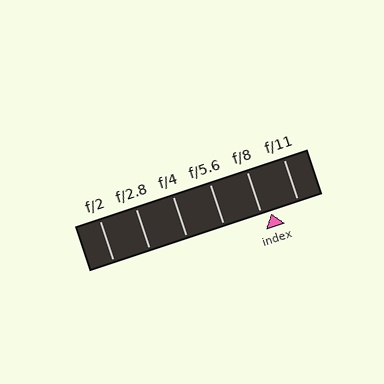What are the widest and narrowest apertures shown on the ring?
The widest aperture shown is f/2 and the narrowest is f/11.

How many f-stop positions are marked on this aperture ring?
There are 6 f-stop positions marked.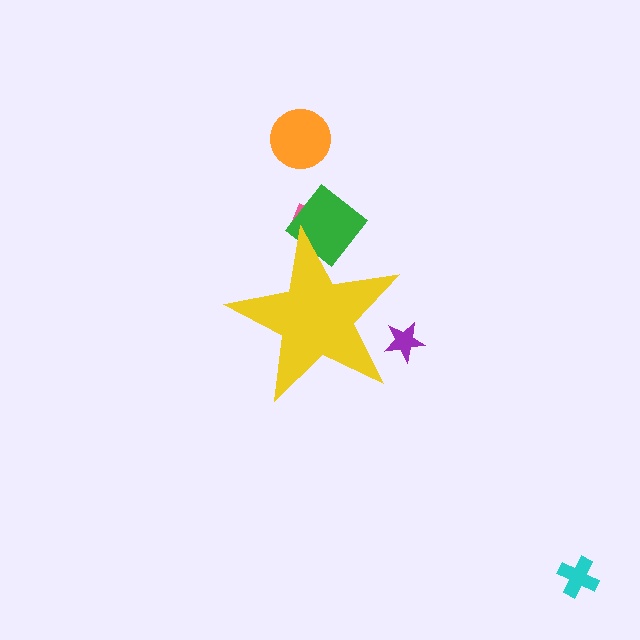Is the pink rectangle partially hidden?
Yes, the pink rectangle is partially hidden behind the yellow star.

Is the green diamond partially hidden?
Yes, the green diamond is partially hidden behind the yellow star.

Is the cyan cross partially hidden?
No, the cyan cross is fully visible.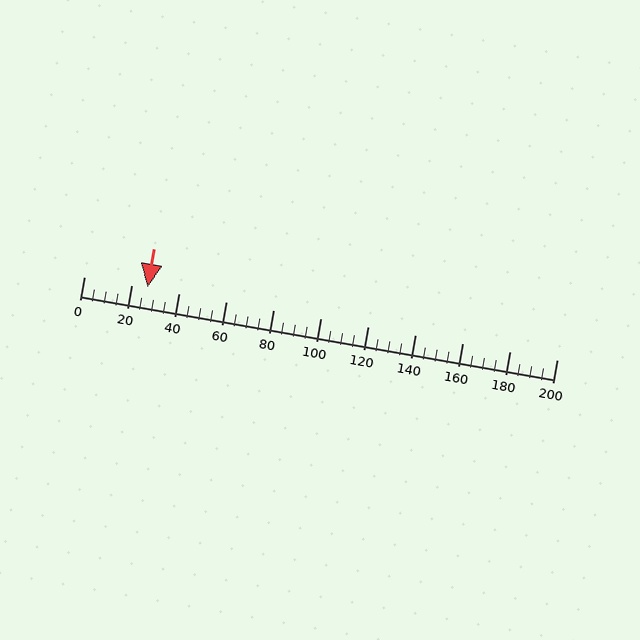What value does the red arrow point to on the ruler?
The red arrow points to approximately 27.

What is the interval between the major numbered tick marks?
The major tick marks are spaced 20 units apart.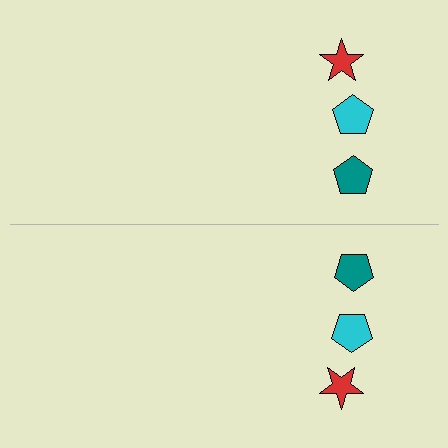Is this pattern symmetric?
Yes, this pattern has bilateral (reflection) symmetry.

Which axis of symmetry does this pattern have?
The pattern has a horizontal axis of symmetry running through the center of the image.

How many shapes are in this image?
There are 6 shapes in this image.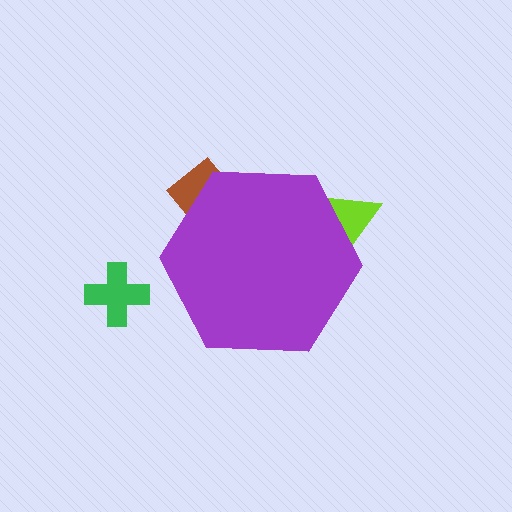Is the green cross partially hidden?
No, the green cross is fully visible.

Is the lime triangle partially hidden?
Yes, the lime triangle is partially hidden behind the purple hexagon.